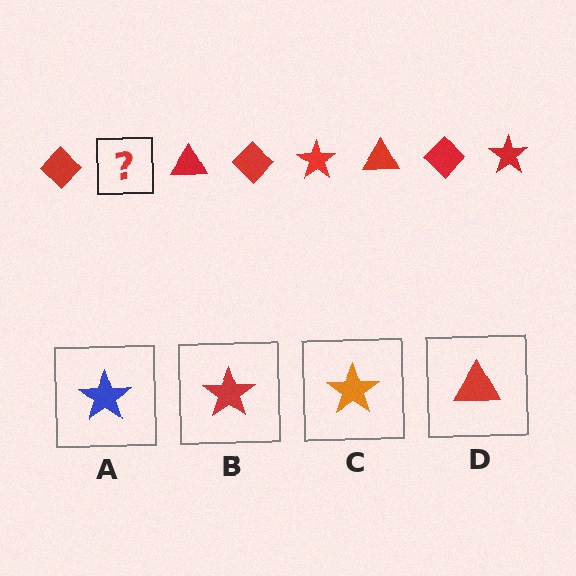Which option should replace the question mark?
Option B.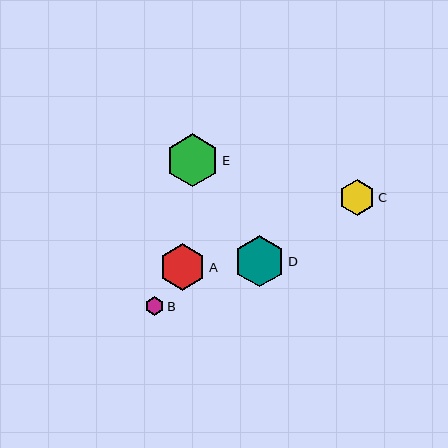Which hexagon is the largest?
Hexagon E is the largest with a size of approximately 53 pixels.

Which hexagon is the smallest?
Hexagon B is the smallest with a size of approximately 19 pixels.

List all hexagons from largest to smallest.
From largest to smallest: E, D, A, C, B.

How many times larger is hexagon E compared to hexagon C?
Hexagon E is approximately 1.5 times the size of hexagon C.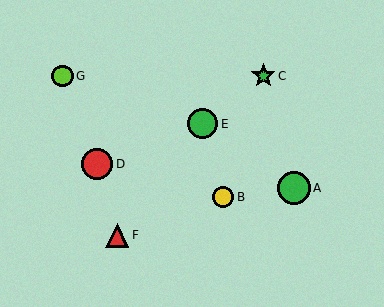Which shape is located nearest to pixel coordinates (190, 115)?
The green circle (labeled E) at (203, 124) is nearest to that location.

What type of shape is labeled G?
Shape G is a lime circle.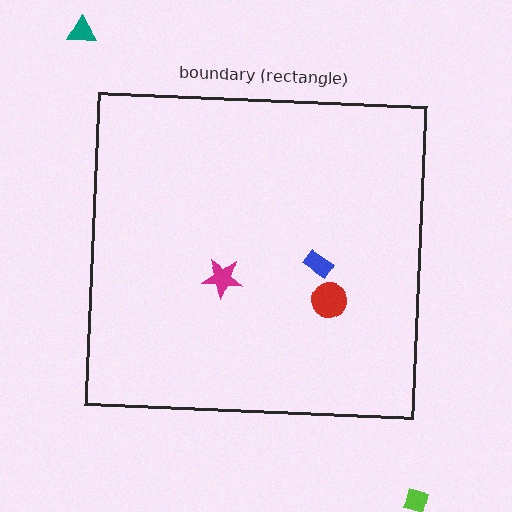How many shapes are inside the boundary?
3 inside, 2 outside.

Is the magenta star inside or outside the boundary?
Inside.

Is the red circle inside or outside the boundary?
Inside.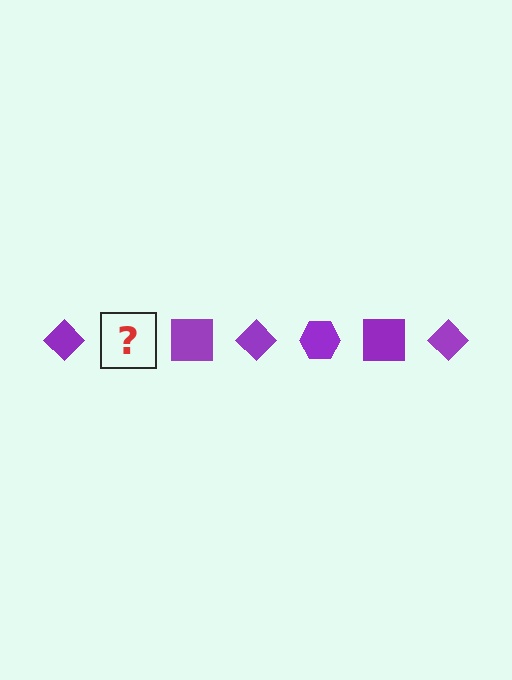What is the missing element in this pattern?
The missing element is a purple hexagon.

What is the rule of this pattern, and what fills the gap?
The rule is that the pattern cycles through diamond, hexagon, square shapes in purple. The gap should be filled with a purple hexagon.